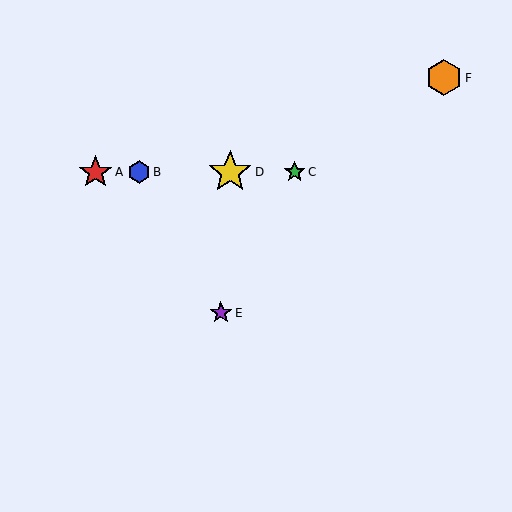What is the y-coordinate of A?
Object A is at y≈172.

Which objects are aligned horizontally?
Objects A, B, C, D are aligned horizontally.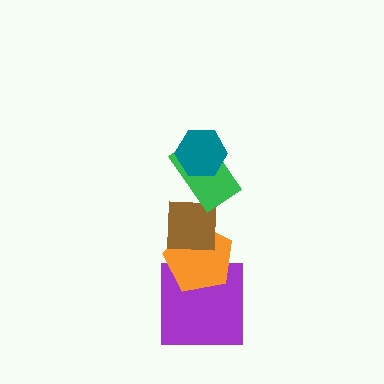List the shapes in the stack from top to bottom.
From top to bottom: the teal hexagon, the green rectangle, the brown square, the orange pentagon, the purple square.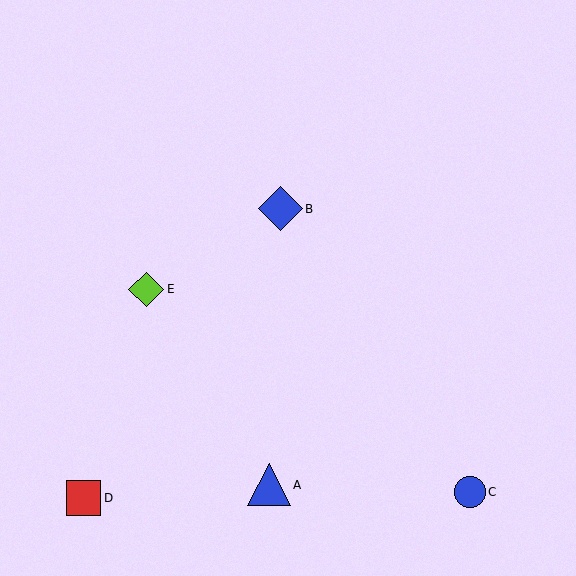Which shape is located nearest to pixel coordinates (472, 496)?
The blue circle (labeled C) at (470, 492) is nearest to that location.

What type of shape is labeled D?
Shape D is a red square.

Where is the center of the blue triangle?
The center of the blue triangle is at (269, 485).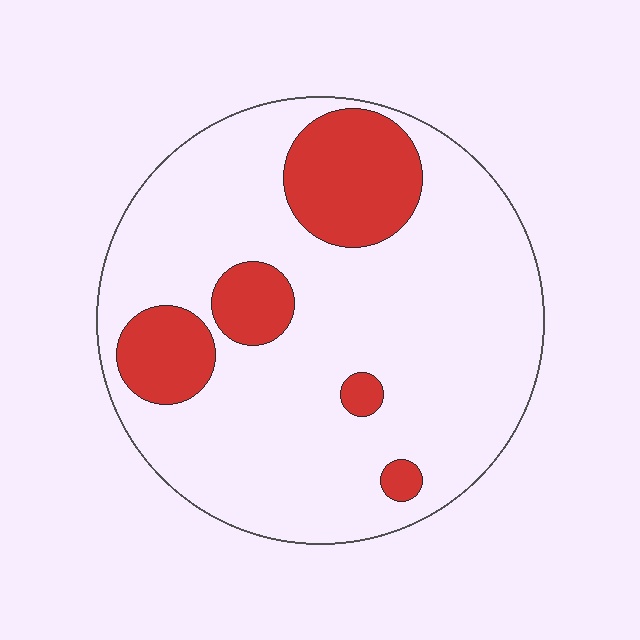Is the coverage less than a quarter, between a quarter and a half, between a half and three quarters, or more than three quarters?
Less than a quarter.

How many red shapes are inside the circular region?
5.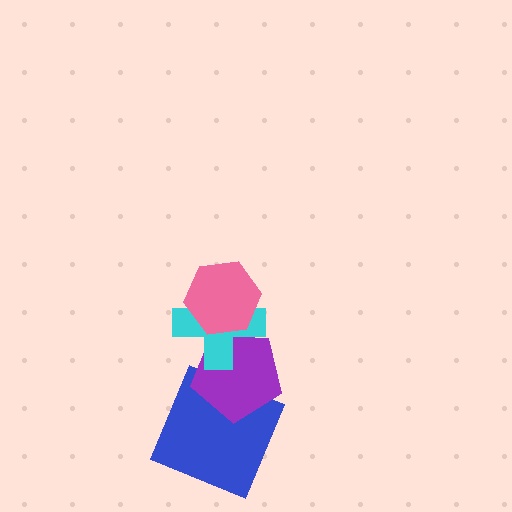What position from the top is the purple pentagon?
The purple pentagon is 3rd from the top.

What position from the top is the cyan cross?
The cyan cross is 2nd from the top.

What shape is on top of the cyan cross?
The pink hexagon is on top of the cyan cross.